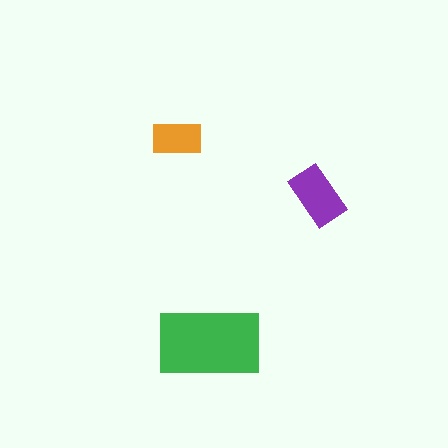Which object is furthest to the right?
The purple rectangle is rightmost.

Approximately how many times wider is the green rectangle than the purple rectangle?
About 2 times wider.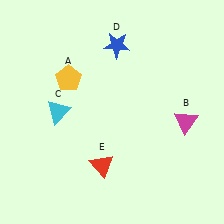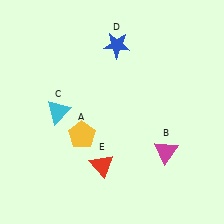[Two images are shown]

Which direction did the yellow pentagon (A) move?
The yellow pentagon (A) moved down.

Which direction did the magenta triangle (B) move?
The magenta triangle (B) moved down.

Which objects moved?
The objects that moved are: the yellow pentagon (A), the magenta triangle (B).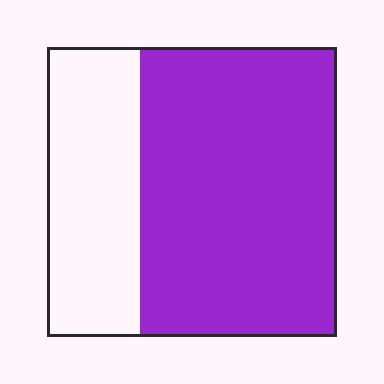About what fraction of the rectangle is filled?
About two thirds (2/3).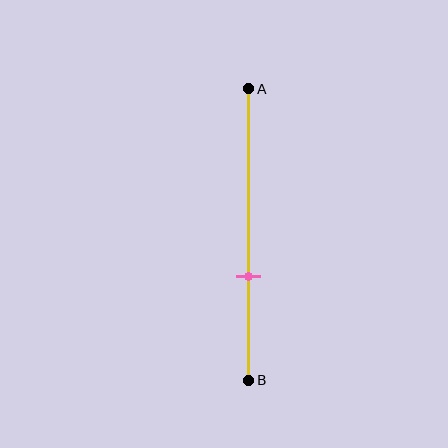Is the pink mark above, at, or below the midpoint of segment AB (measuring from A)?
The pink mark is below the midpoint of segment AB.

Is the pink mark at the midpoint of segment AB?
No, the mark is at about 65% from A, not at the 50% midpoint.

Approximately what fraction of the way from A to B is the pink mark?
The pink mark is approximately 65% of the way from A to B.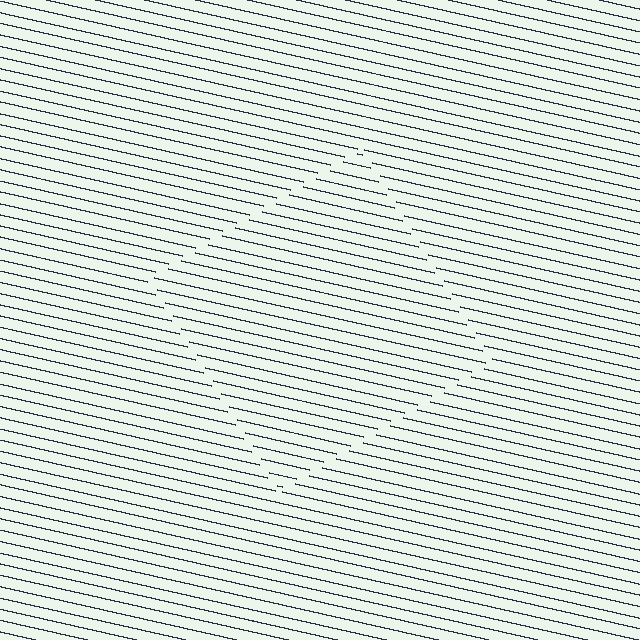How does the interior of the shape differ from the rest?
The interior of the shape contains the same grating, shifted by half a period — the contour is defined by the phase discontinuity where line-ends from the inner and outer gratings abut.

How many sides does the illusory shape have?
4 sides — the line-ends trace a square.